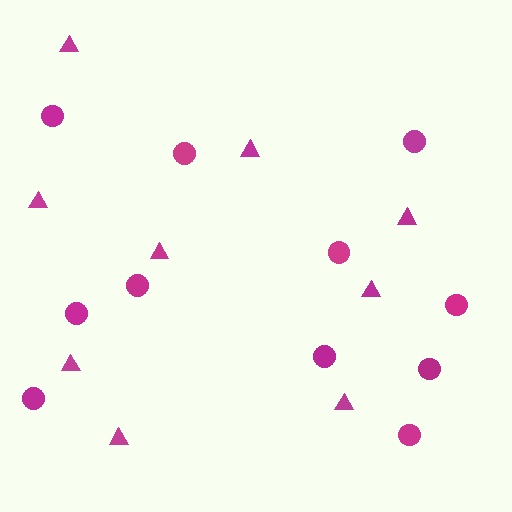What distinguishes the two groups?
There are 2 groups: one group of triangles (9) and one group of circles (11).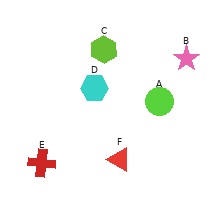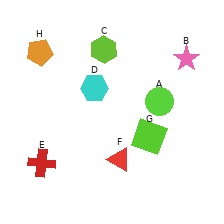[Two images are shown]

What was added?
A lime square (G), an orange pentagon (H) were added in Image 2.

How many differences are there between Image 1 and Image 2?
There are 2 differences between the two images.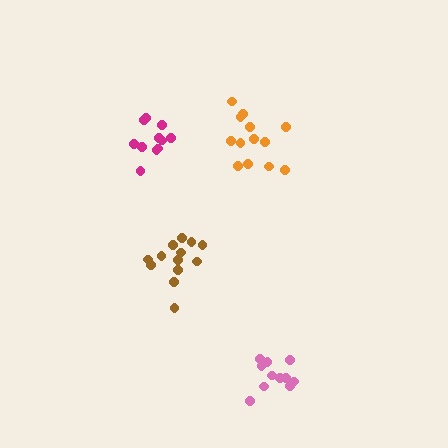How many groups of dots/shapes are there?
There are 4 groups.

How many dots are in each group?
Group 1: 13 dots, Group 2: 13 dots, Group 3: 11 dots, Group 4: 11 dots (48 total).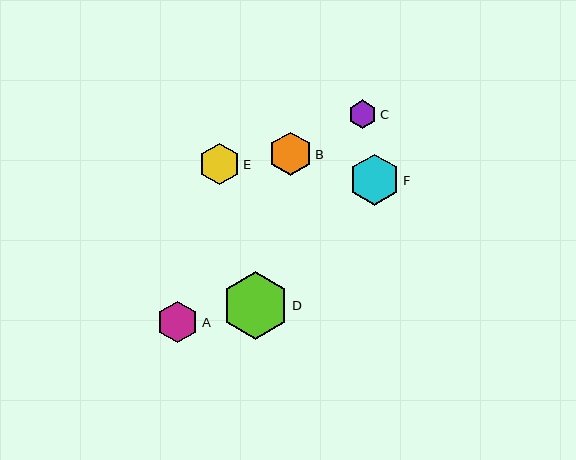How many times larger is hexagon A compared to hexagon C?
Hexagon A is approximately 1.5 times the size of hexagon C.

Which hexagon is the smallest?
Hexagon C is the smallest with a size of approximately 28 pixels.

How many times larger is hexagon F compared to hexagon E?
Hexagon F is approximately 1.2 times the size of hexagon E.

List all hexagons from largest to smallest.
From largest to smallest: D, F, B, A, E, C.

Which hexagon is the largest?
Hexagon D is the largest with a size of approximately 68 pixels.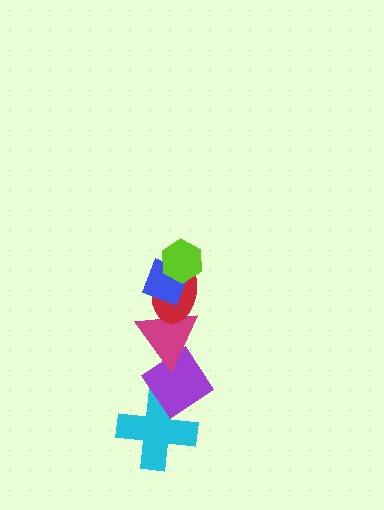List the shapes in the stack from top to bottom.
From top to bottom: the lime hexagon, the blue diamond, the red ellipse, the magenta triangle, the purple diamond, the cyan cross.